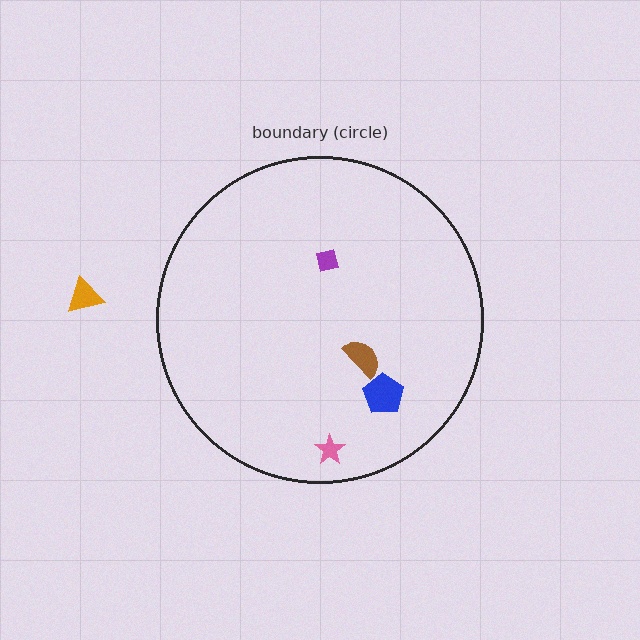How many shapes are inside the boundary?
4 inside, 1 outside.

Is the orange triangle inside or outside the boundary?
Outside.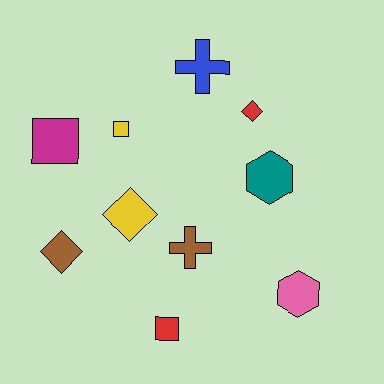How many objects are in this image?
There are 10 objects.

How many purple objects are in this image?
There are no purple objects.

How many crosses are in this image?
There are 2 crosses.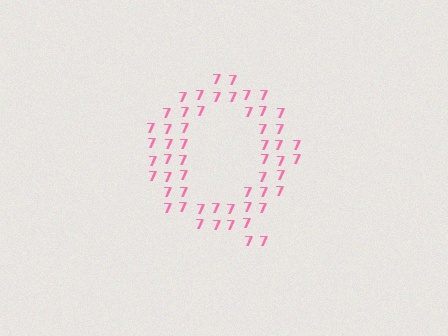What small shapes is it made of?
It is made of small digit 7's.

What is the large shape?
The large shape is the letter Q.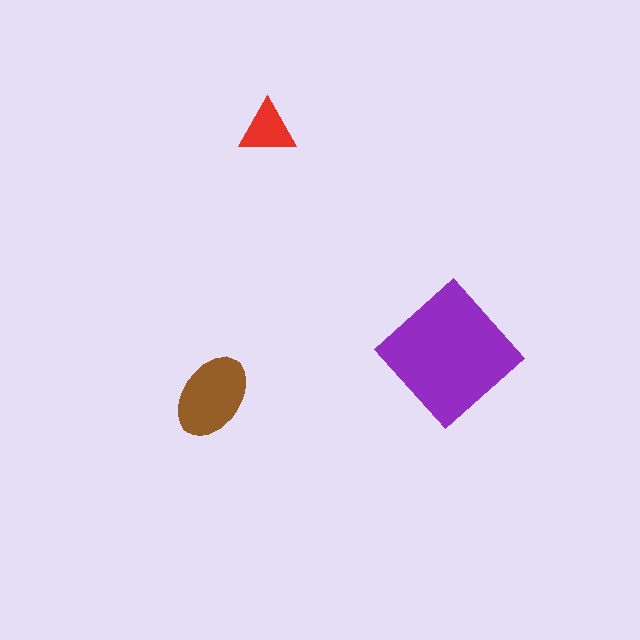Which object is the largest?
The purple diamond.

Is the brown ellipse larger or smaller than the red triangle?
Larger.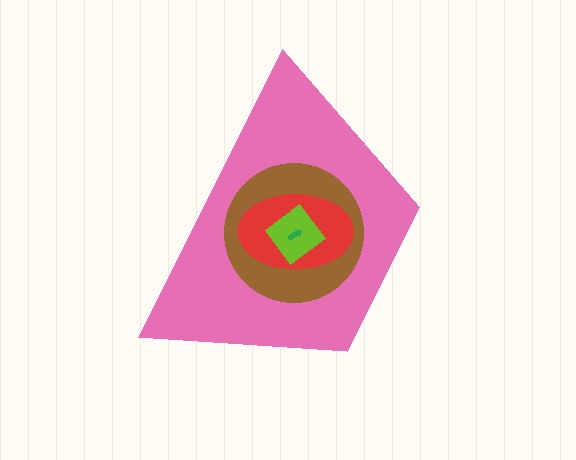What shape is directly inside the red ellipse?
The lime diamond.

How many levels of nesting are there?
5.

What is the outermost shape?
The pink trapezoid.